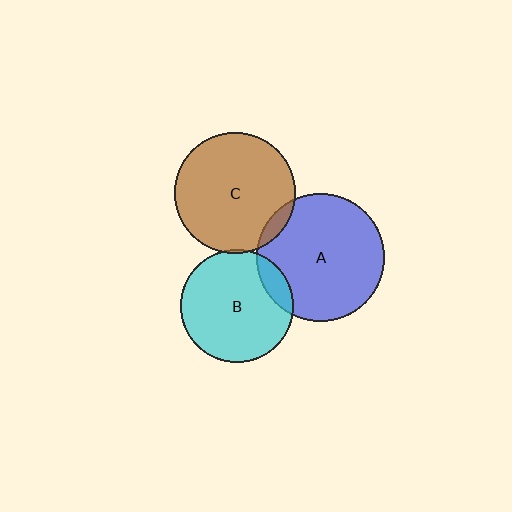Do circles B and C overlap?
Yes.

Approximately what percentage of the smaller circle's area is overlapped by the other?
Approximately 5%.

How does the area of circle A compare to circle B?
Approximately 1.3 times.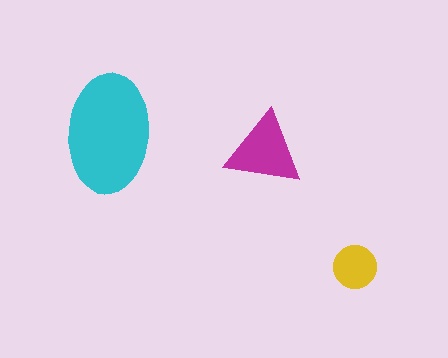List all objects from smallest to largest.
The yellow circle, the magenta triangle, the cyan ellipse.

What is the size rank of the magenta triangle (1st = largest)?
2nd.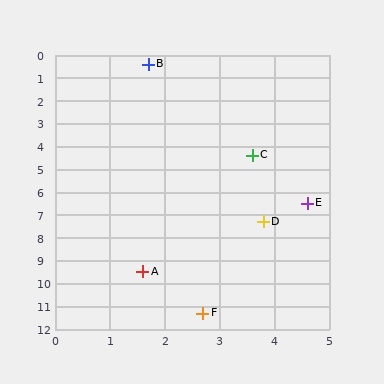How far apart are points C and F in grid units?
Points C and F are about 7.0 grid units apart.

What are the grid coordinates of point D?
Point D is at approximately (3.8, 7.3).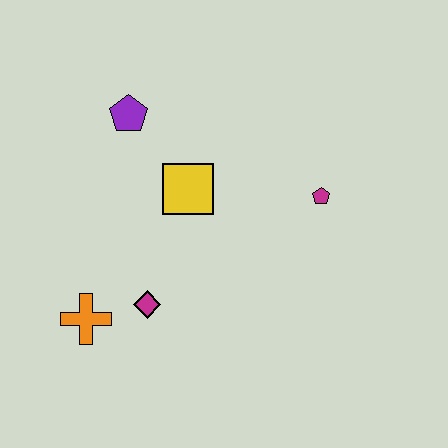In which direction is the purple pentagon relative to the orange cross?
The purple pentagon is above the orange cross.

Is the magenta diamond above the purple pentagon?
No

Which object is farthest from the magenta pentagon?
The orange cross is farthest from the magenta pentagon.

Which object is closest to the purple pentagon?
The yellow square is closest to the purple pentagon.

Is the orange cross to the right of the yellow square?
No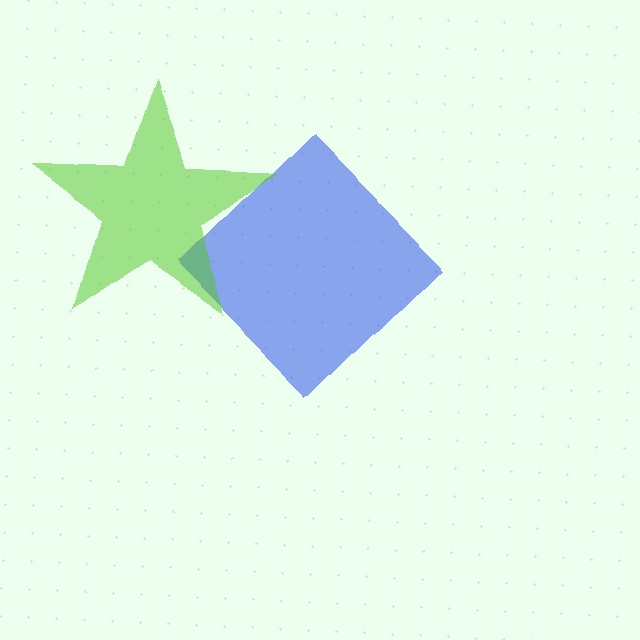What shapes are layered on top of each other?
The layered shapes are: a blue diamond, a lime star.